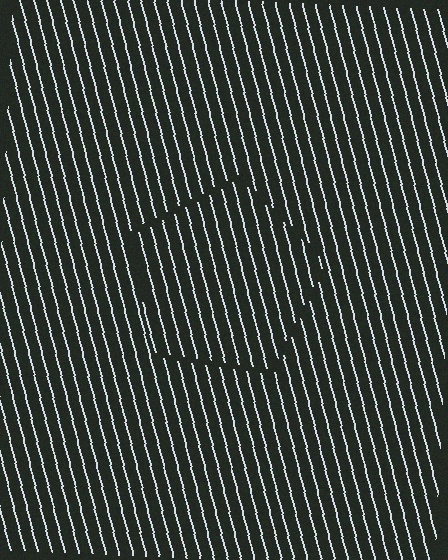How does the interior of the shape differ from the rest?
The interior of the shape contains the same grating, shifted by half a period — the contour is defined by the phase discontinuity where line-ends from the inner and outer gratings abut.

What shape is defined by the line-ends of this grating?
An illusory pentagon. The interior of the shape contains the same grating, shifted by half a period — the contour is defined by the phase discontinuity where line-ends from the inner and outer gratings abut.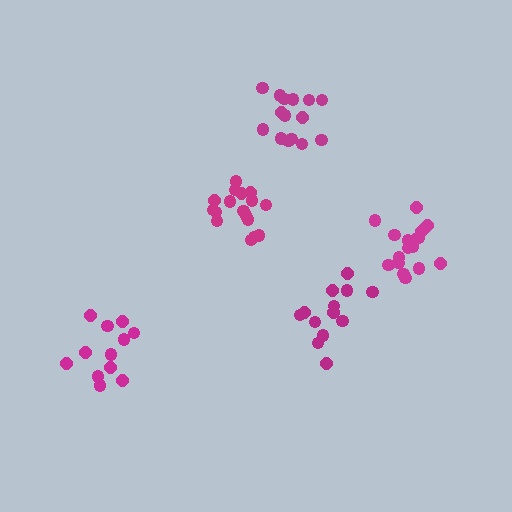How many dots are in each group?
Group 1: 12 dots, Group 2: 13 dots, Group 3: 18 dots, Group 4: 15 dots, Group 5: 17 dots (75 total).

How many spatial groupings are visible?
There are 5 spatial groupings.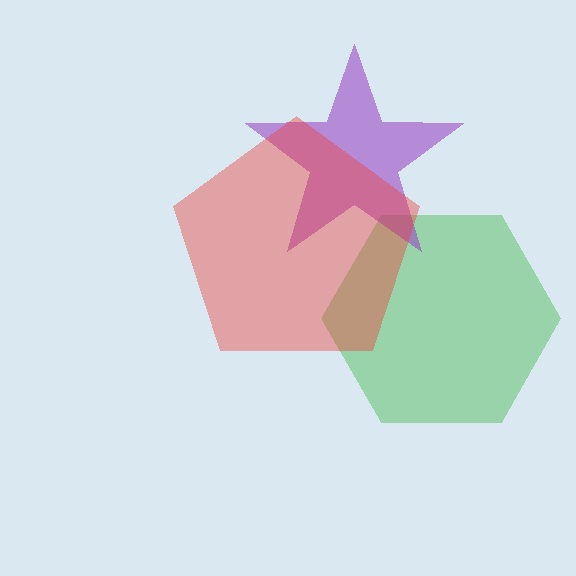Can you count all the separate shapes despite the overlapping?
Yes, there are 3 separate shapes.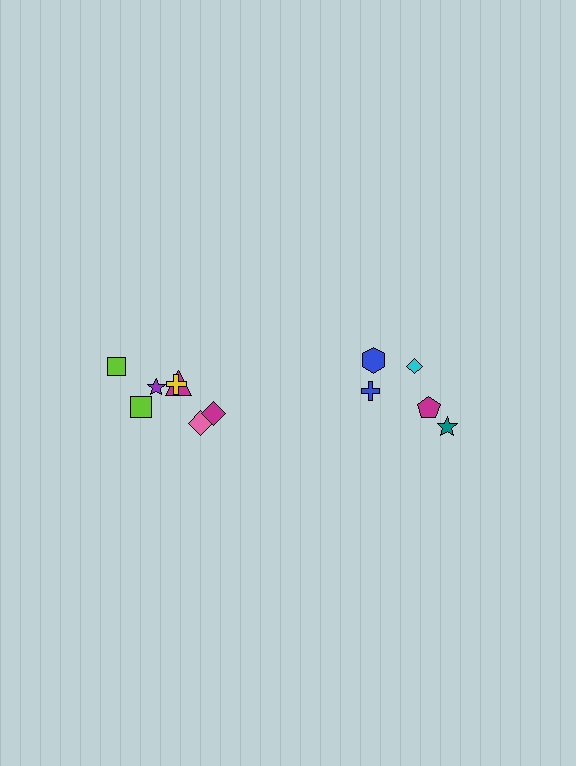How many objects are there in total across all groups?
There are 12 objects.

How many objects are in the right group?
There are 5 objects.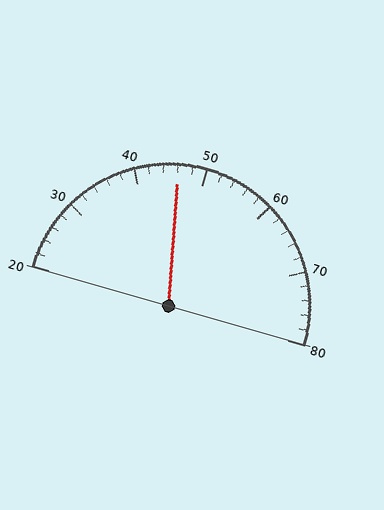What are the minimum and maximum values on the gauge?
The gauge ranges from 20 to 80.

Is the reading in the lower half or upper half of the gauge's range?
The reading is in the lower half of the range (20 to 80).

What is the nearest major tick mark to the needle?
The nearest major tick mark is 50.